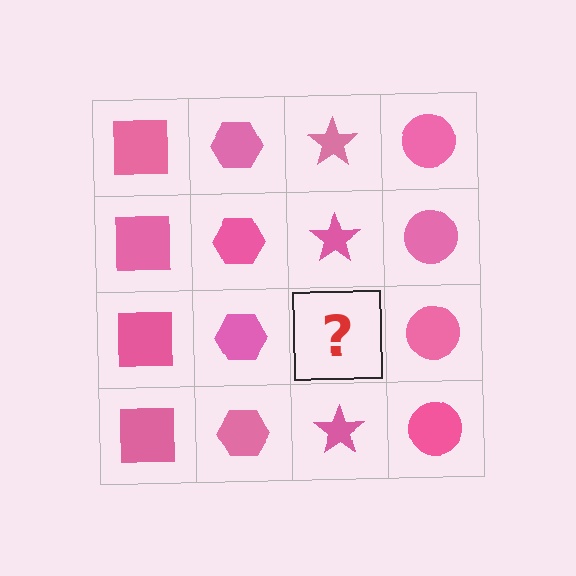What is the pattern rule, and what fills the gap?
The rule is that each column has a consistent shape. The gap should be filled with a pink star.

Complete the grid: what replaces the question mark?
The question mark should be replaced with a pink star.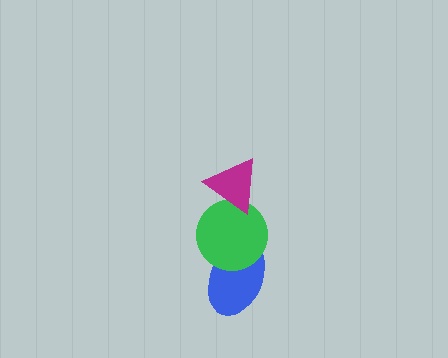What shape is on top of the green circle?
The magenta triangle is on top of the green circle.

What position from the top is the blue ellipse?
The blue ellipse is 3rd from the top.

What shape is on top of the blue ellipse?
The green circle is on top of the blue ellipse.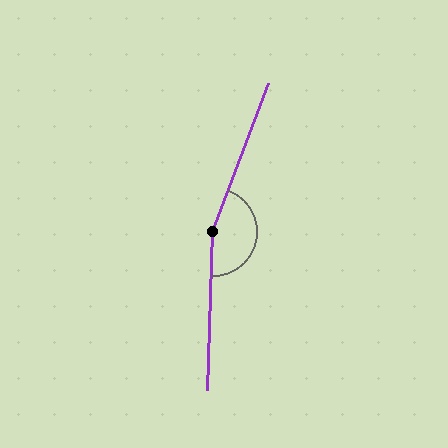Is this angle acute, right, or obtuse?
It is obtuse.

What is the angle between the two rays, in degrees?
Approximately 161 degrees.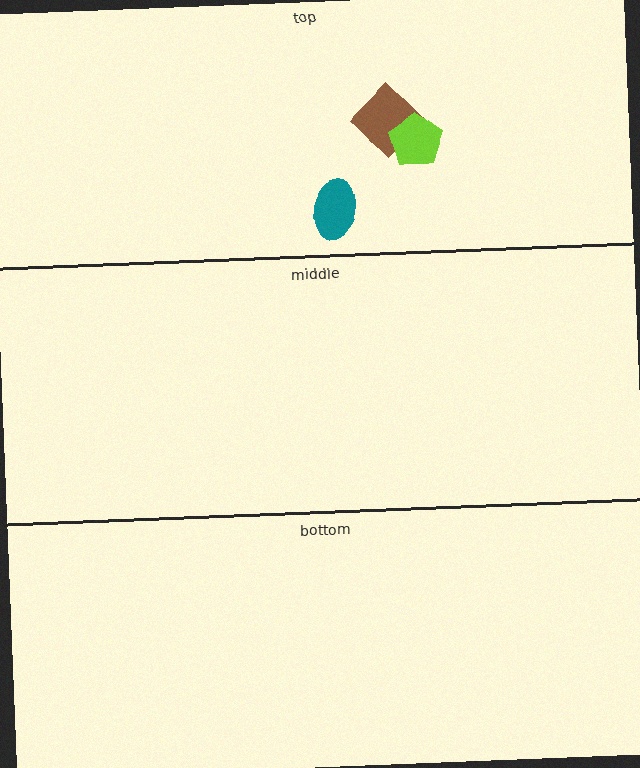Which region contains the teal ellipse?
The top region.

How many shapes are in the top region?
3.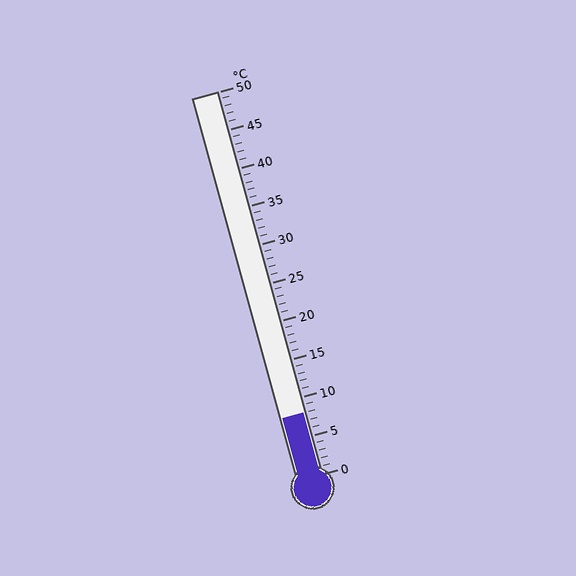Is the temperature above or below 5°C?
The temperature is above 5°C.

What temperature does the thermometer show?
The thermometer shows approximately 8°C.